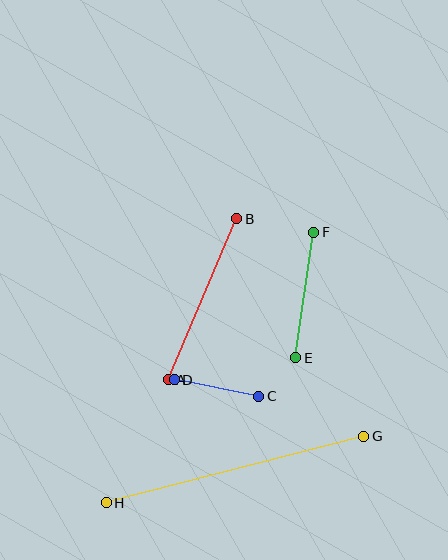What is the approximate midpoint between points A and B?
The midpoint is at approximately (203, 299) pixels.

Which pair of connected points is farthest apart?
Points G and H are farthest apart.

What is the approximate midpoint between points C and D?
The midpoint is at approximately (217, 388) pixels.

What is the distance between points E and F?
The distance is approximately 127 pixels.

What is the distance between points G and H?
The distance is approximately 266 pixels.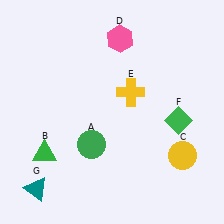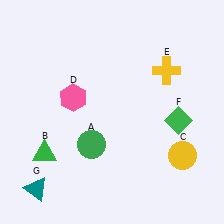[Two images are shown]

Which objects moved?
The objects that moved are: the pink hexagon (D), the yellow cross (E).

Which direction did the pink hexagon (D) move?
The pink hexagon (D) moved down.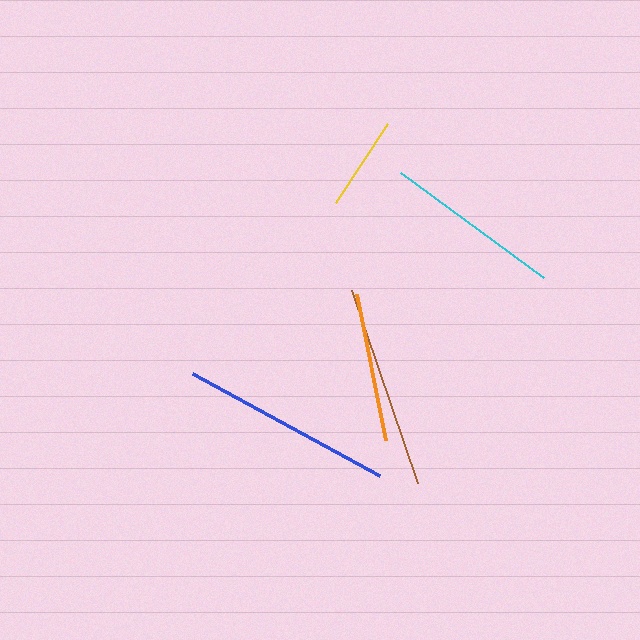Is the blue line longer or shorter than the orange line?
The blue line is longer than the orange line.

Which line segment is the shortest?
The yellow line is the shortest at approximately 95 pixels.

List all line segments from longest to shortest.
From longest to shortest: blue, brown, cyan, orange, yellow.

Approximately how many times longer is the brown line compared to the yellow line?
The brown line is approximately 2.2 times the length of the yellow line.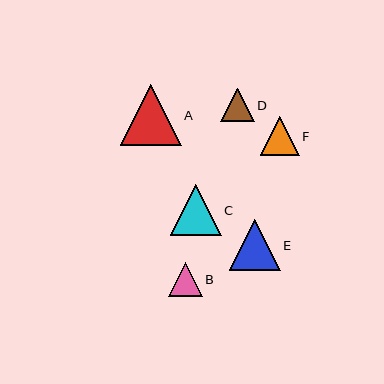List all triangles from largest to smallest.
From largest to smallest: A, E, C, F, B, D.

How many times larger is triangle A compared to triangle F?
Triangle A is approximately 1.6 times the size of triangle F.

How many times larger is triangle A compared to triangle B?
Triangle A is approximately 1.8 times the size of triangle B.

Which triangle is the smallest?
Triangle D is the smallest with a size of approximately 33 pixels.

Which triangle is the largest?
Triangle A is the largest with a size of approximately 61 pixels.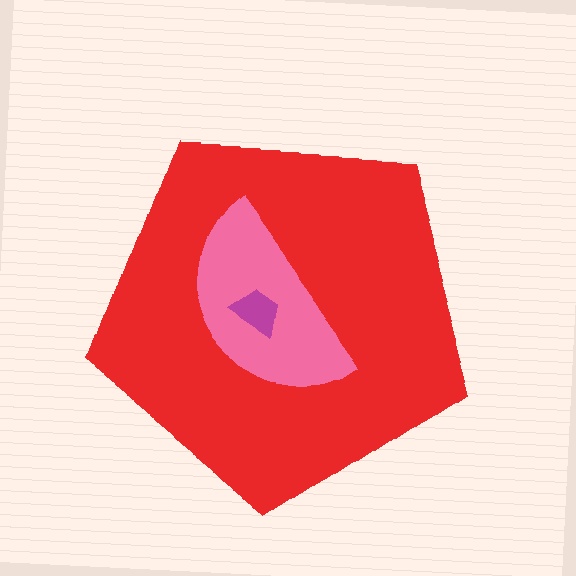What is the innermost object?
The magenta trapezoid.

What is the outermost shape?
The red pentagon.